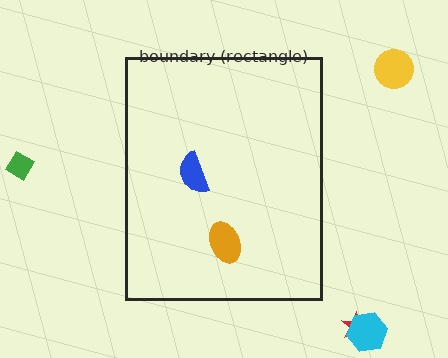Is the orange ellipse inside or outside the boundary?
Inside.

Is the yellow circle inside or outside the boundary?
Outside.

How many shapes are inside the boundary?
2 inside, 4 outside.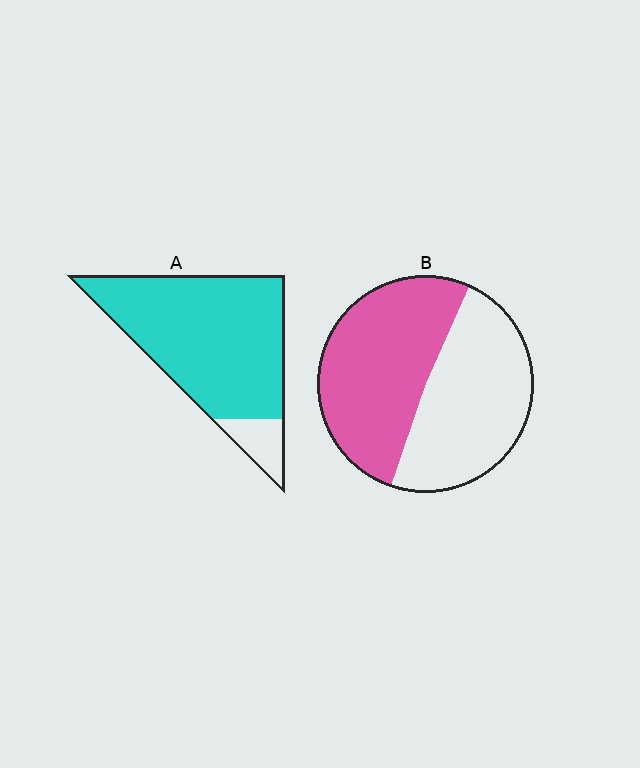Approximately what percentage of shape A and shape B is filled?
A is approximately 90% and B is approximately 50%.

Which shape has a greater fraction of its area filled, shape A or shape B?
Shape A.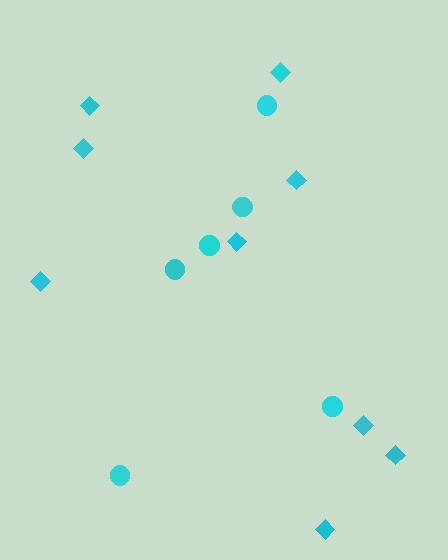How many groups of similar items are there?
There are 2 groups: one group of circles (6) and one group of diamonds (9).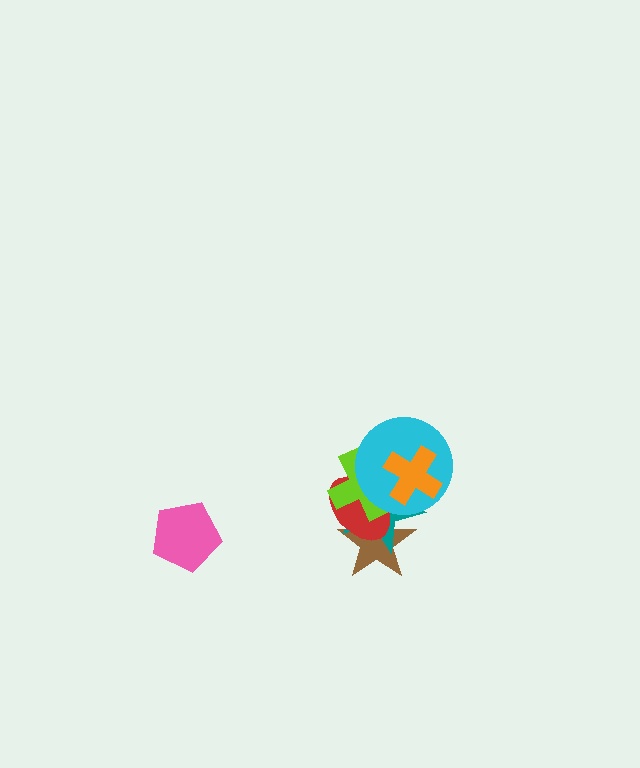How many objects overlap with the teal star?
5 objects overlap with the teal star.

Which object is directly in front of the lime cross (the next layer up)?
The cyan circle is directly in front of the lime cross.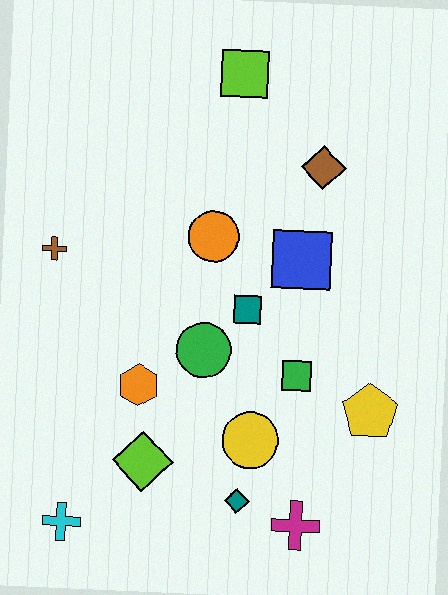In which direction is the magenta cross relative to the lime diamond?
The magenta cross is to the right of the lime diamond.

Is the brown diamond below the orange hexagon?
No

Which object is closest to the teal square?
The green circle is closest to the teal square.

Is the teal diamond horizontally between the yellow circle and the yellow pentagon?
No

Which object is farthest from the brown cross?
The magenta cross is farthest from the brown cross.